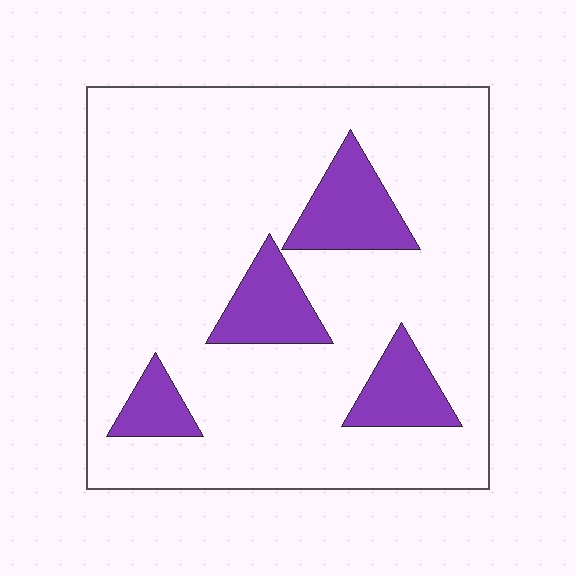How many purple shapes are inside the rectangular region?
4.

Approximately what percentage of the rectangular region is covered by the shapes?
Approximately 15%.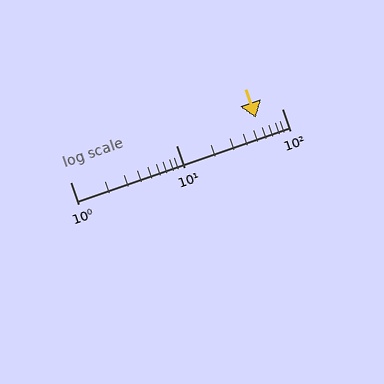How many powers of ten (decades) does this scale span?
The scale spans 2 decades, from 1 to 100.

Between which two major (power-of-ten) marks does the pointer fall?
The pointer is between 10 and 100.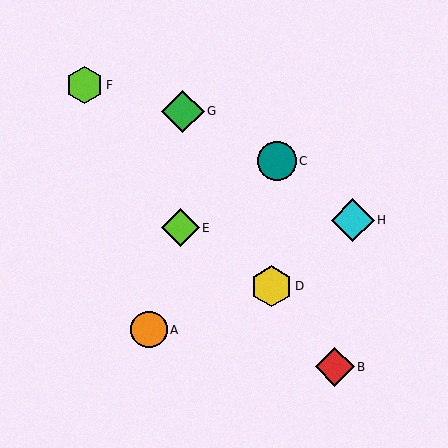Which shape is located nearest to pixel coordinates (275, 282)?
The yellow hexagon (labeled D) at (272, 286) is nearest to that location.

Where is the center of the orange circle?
The center of the orange circle is at (149, 330).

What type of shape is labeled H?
Shape H is a cyan diamond.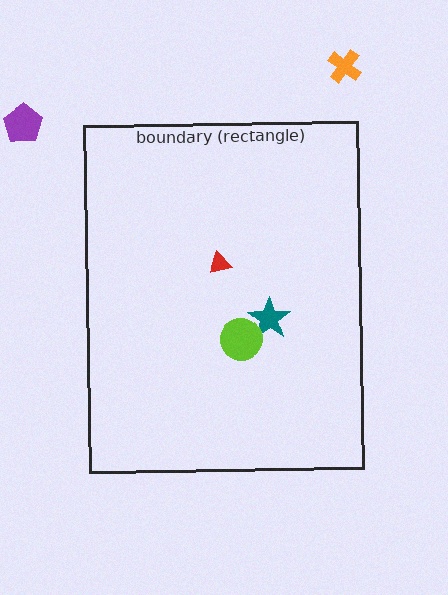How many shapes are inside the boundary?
3 inside, 2 outside.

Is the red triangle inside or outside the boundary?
Inside.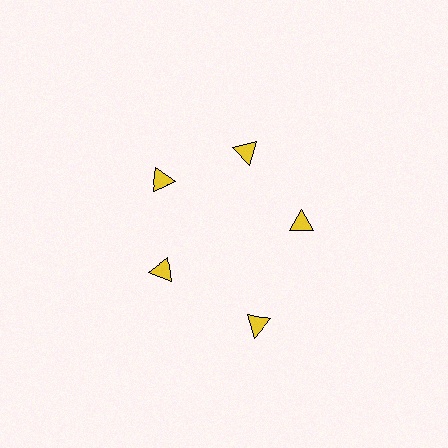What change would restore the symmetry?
The symmetry would be restored by moving it inward, back onto the ring so that all 5 triangles sit at equal angles and equal distance from the center.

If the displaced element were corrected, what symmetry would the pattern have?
It would have 5-fold rotational symmetry — the pattern would map onto itself every 72 degrees.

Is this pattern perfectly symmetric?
No. The 5 yellow triangles are arranged in a ring, but one element near the 5 o'clock position is pushed outward from the center, breaking the 5-fold rotational symmetry.